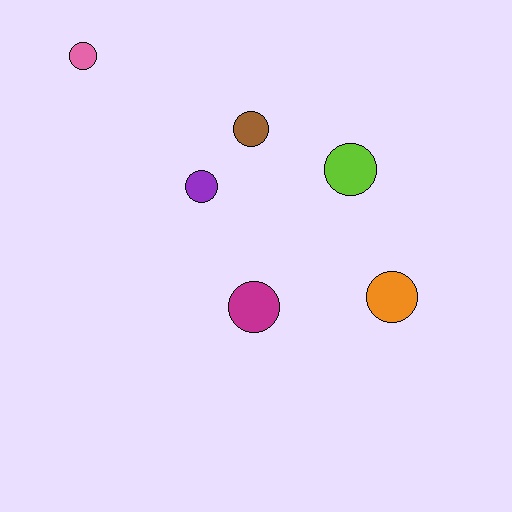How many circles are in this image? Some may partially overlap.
There are 6 circles.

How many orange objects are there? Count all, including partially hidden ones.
There is 1 orange object.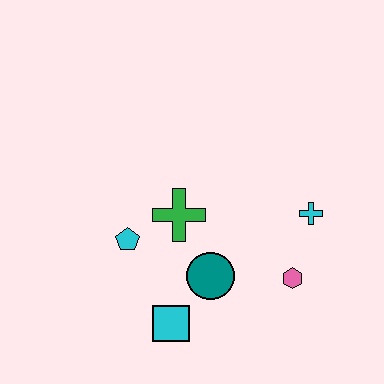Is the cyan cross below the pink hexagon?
No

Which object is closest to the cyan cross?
The pink hexagon is closest to the cyan cross.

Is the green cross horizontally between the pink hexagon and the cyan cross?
No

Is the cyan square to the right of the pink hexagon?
No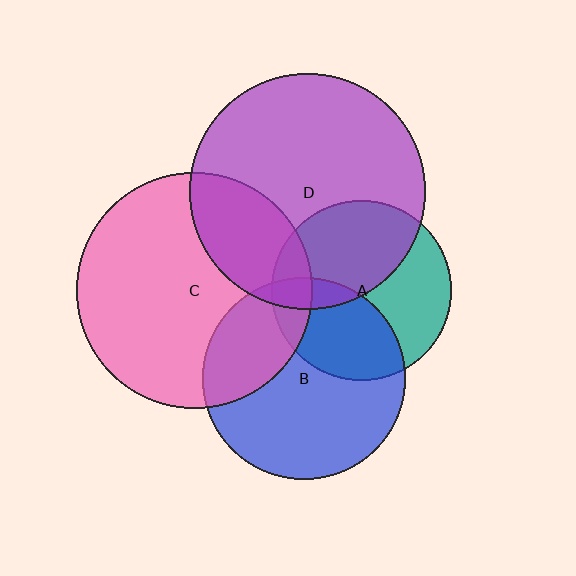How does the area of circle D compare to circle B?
Approximately 1.4 times.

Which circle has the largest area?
Circle D (purple).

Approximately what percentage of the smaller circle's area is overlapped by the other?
Approximately 25%.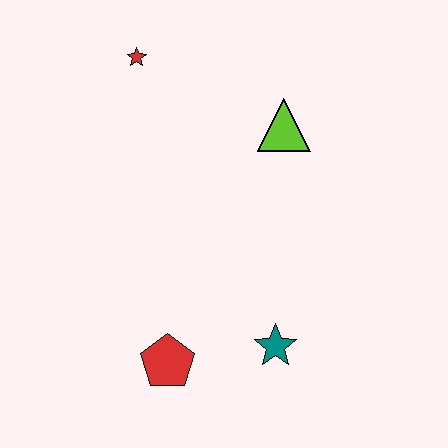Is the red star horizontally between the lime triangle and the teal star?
No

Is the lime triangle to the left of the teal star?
No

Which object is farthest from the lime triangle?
The red pentagon is farthest from the lime triangle.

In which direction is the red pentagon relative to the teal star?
The red pentagon is to the left of the teal star.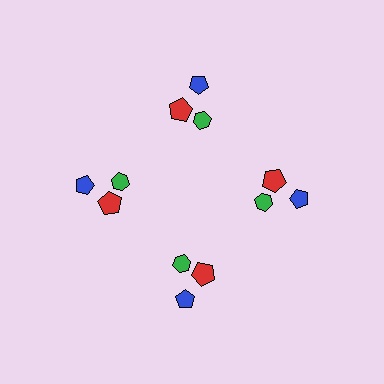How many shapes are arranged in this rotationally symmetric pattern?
There are 12 shapes, arranged in 4 groups of 3.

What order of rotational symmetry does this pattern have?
This pattern has 4-fold rotational symmetry.